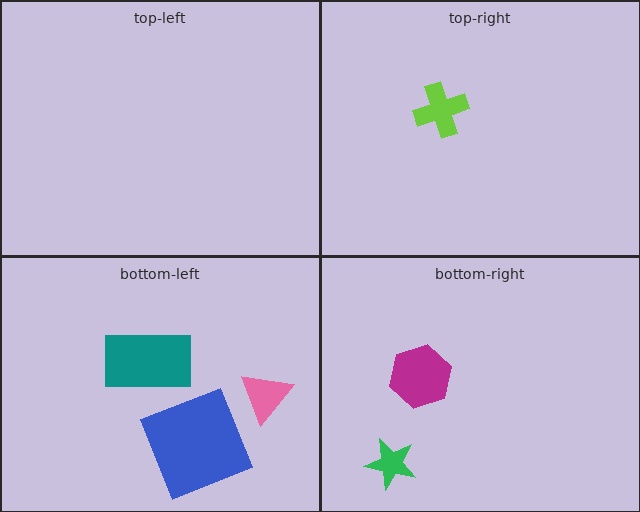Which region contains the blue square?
The bottom-left region.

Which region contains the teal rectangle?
The bottom-left region.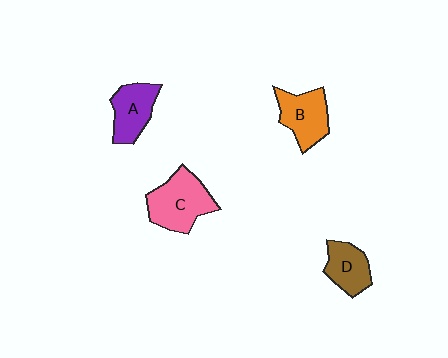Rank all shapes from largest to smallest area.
From largest to smallest: C (pink), B (orange), A (purple), D (brown).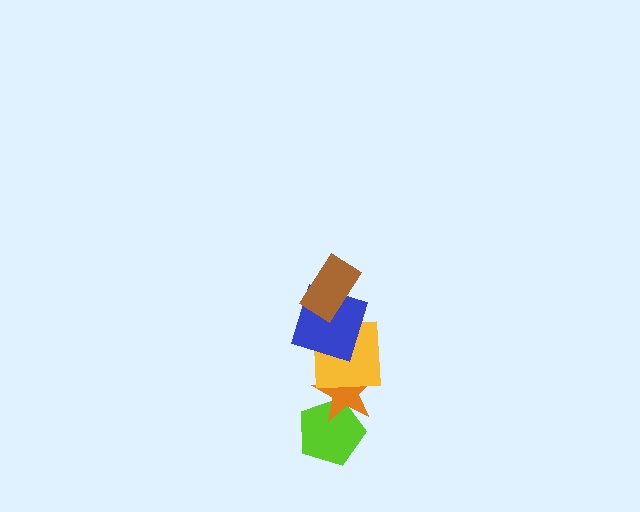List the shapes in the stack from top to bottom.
From top to bottom: the brown rectangle, the blue square, the yellow square, the orange star, the lime pentagon.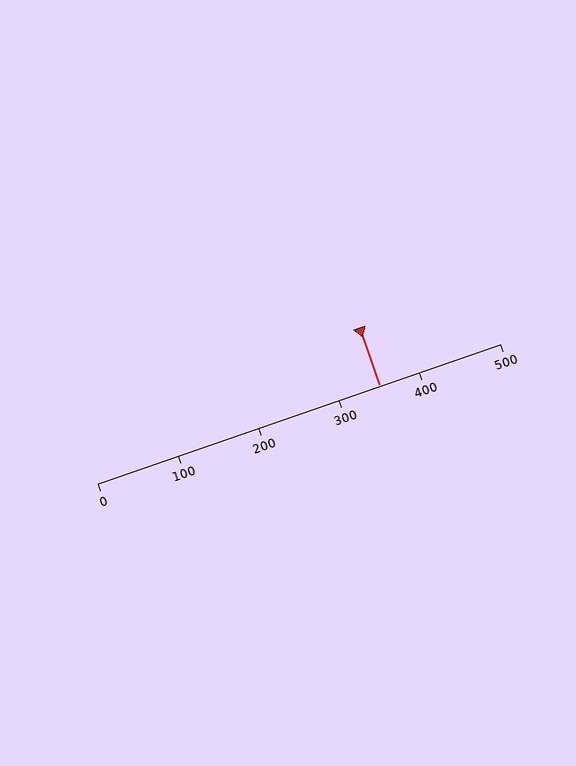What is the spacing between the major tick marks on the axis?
The major ticks are spaced 100 apart.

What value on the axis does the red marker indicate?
The marker indicates approximately 350.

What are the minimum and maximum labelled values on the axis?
The axis runs from 0 to 500.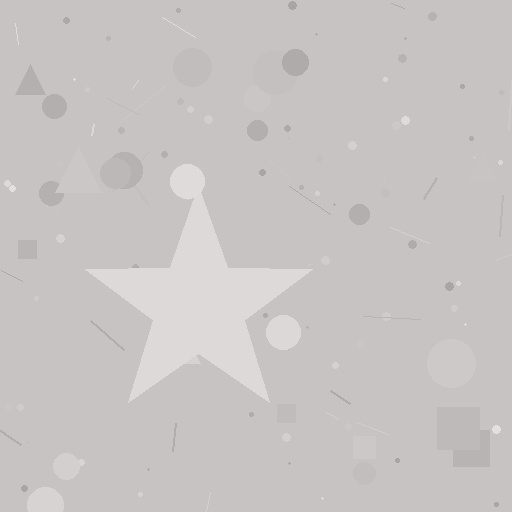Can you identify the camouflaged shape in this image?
The camouflaged shape is a star.